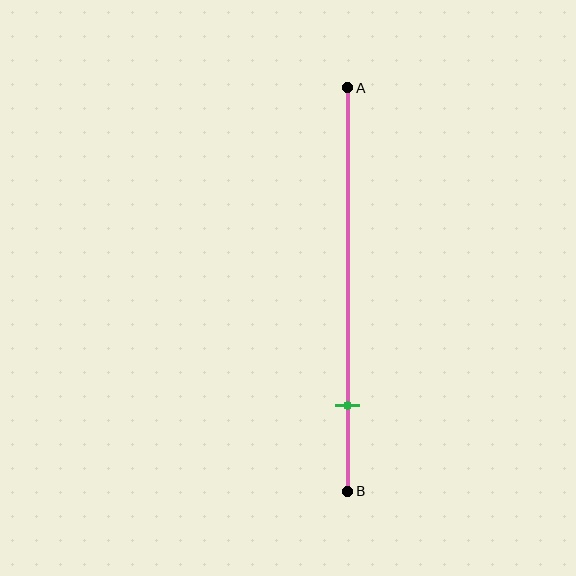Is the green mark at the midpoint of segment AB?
No, the mark is at about 80% from A, not at the 50% midpoint.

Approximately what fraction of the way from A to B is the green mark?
The green mark is approximately 80% of the way from A to B.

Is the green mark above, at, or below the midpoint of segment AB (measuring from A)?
The green mark is below the midpoint of segment AB.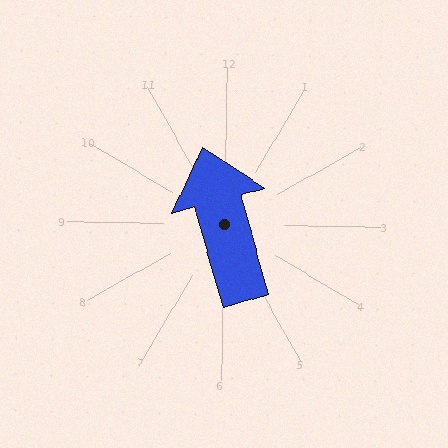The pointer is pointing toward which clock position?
Roughly 11 o'clock.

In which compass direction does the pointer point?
North.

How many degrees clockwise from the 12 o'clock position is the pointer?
Approximately 343 degrees.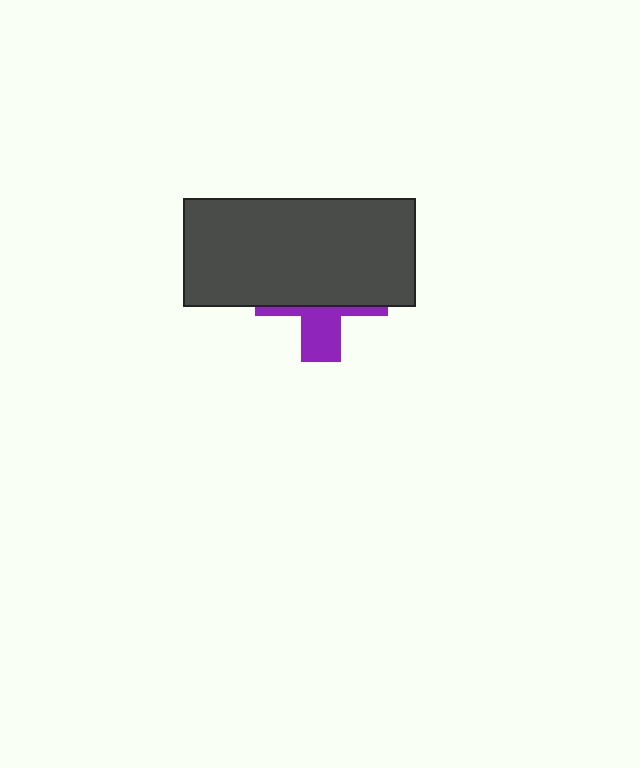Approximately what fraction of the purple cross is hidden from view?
Roughly 68% of the purple cross is hidden behind the dark gray rectangle.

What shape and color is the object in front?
The object in front is a dark gray rectangle.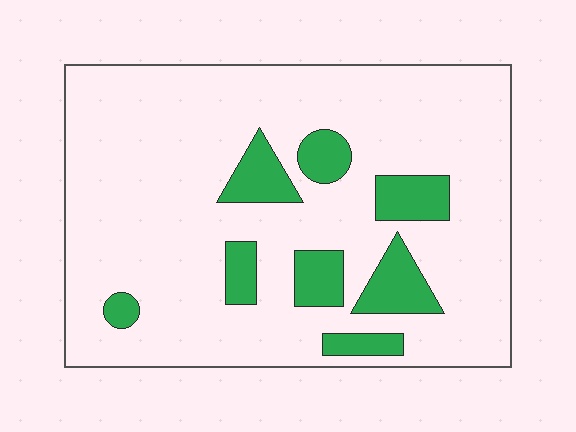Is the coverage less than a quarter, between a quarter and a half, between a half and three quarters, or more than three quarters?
Less than a quarter.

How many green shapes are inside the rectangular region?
8.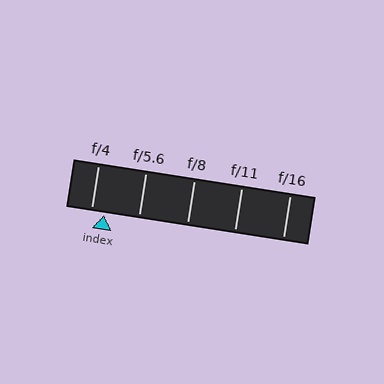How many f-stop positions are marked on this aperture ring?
There are 5 f-stop positions marked.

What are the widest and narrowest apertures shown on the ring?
The widest aperture shown is f/4 and the narrowest is f/16.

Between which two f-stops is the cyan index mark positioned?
The index mark is between f/4 and f/5.6.